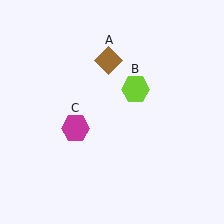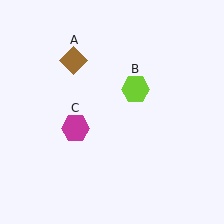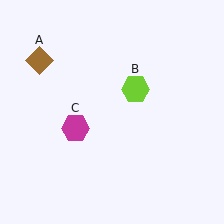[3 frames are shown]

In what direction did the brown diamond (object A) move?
The brown diamond (object A) moved left.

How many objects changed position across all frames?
1 object changed position: brown diamond (object A).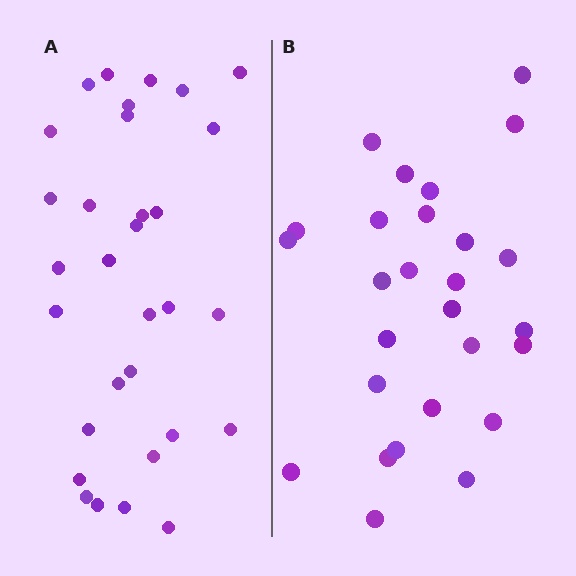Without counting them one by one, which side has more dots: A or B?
Region A (the left region) has more dots.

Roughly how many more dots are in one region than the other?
Region A has about 4 more dots than region B.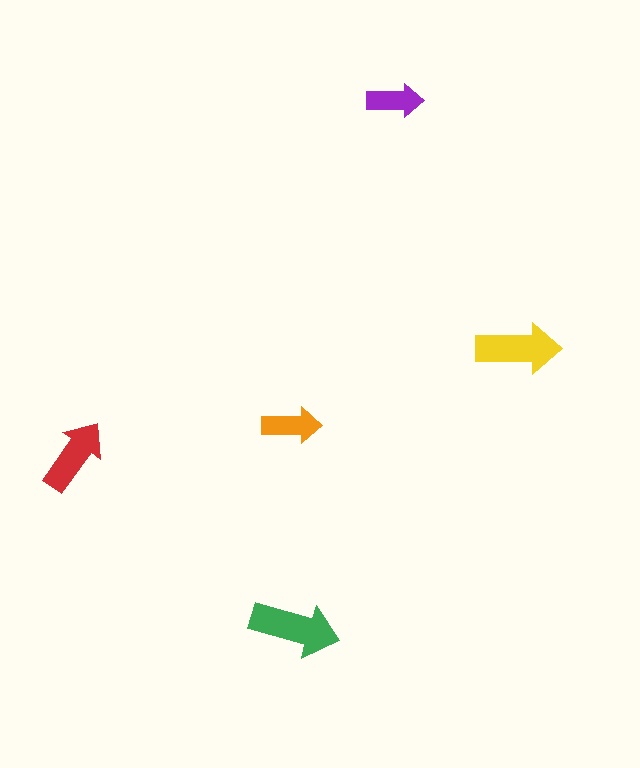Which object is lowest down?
The green arrow is bottommost.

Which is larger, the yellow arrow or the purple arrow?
The yellow one.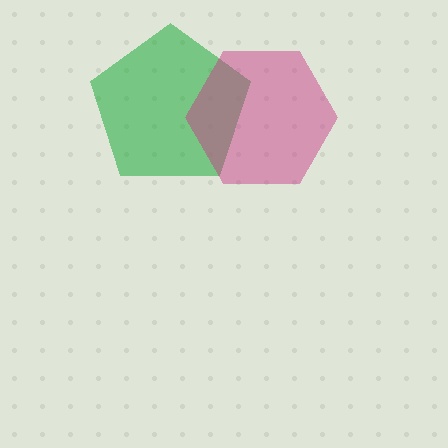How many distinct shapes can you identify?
There are 2 distinct shapes: a green pentagon, a magenta hexagon.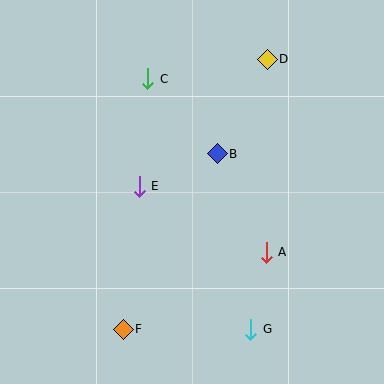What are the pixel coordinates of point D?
Point D is at (267, 59).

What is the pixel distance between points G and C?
The distance between G and C is 271 pixels.